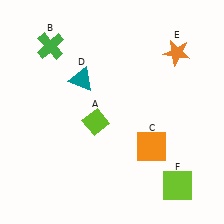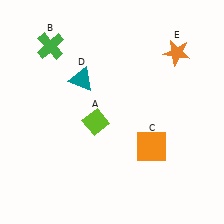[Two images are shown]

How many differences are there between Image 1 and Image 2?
There is 1 difference between the two images.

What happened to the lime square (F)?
The lime square (F) was removed in Image 2. It was in the bottom-right area of Image 1.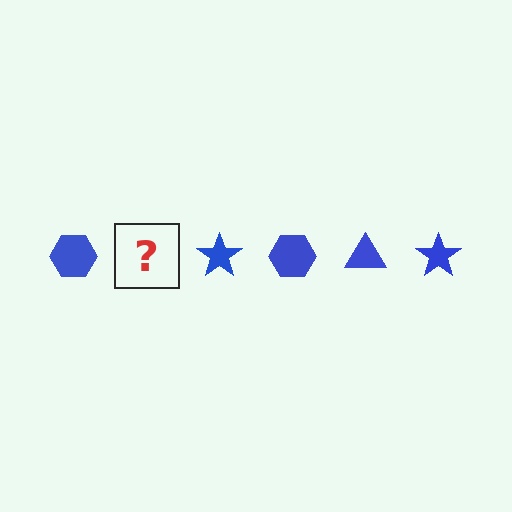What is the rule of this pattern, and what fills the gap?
The rule is that the pattern cycles through hexagon, triangle, star shapes in blue. The gap should be filled with a blue triangle.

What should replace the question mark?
The question mark should be replaced with a blue triangle.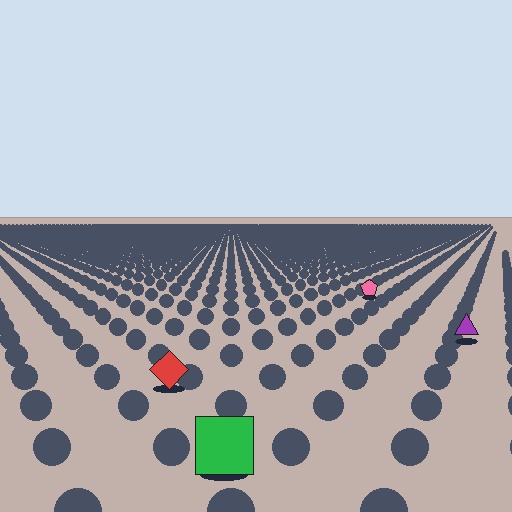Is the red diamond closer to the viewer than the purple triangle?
Yes. The red diamond is closer — you can tell from the texture gradient: the ground texture is coarser near it.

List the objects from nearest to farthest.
From nearest to farthest: the green square, the red diamond, the purple triangle, the pink pentagon.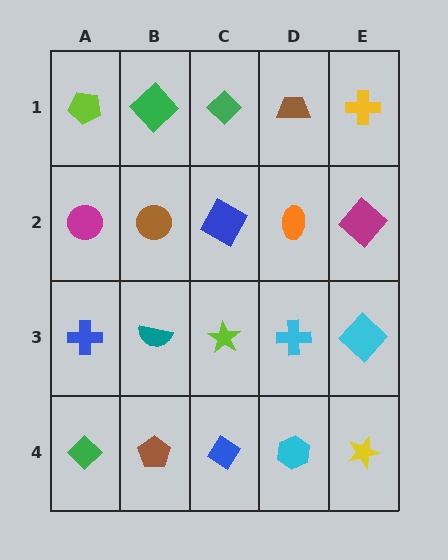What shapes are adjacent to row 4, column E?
A cyan diamond (row 3, column E), a cyan hexagon (row 4, column D).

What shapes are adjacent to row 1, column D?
An orange ellipse (row 2, column D), a green diamond (row 1, column C), a yellow cross (row 1, column E).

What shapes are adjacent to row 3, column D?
An orange ellipse (row 2, column D), a cyan hexagon (row 4, column D), a lime star (row 3, column C), a cyan diamond (row 3, column E).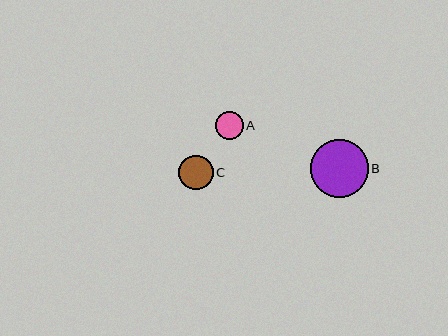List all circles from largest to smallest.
From largest to smallest: B, C, A.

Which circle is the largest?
Circle B is the largest with a size of approximately 58 pixels.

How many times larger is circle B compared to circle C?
Circle B is approximately 1.7 times the size of circle C.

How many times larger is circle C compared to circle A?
Circle C is approximately 1.3 times the size of circle A.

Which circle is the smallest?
Circle A is the smallest with a size of approximately 28 pixels.